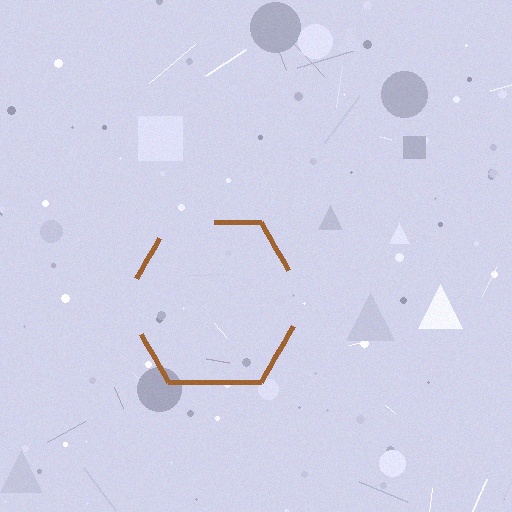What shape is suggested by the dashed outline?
The dashed outline suggests a hexagon.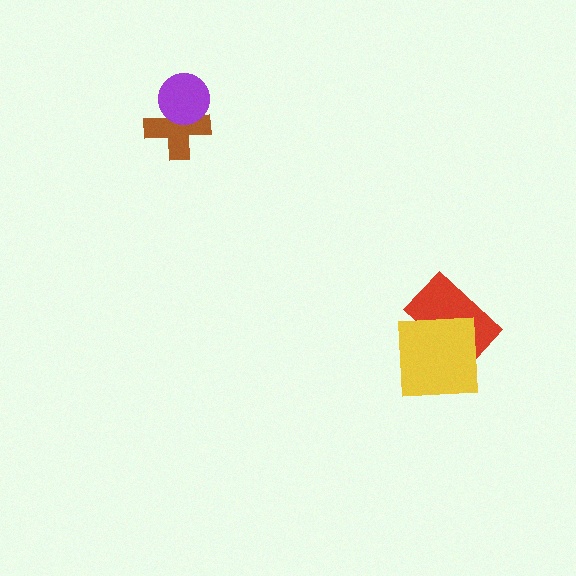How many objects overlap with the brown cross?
1 object overlaps with the brown cross.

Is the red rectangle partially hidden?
Yes, it is partially covered by another shape.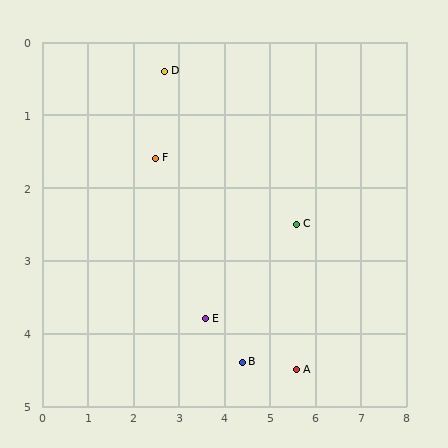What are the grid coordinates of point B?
Point B is at approximately (4.4, 4.4).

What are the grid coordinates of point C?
Point C is at approximately (5.6, 2.5).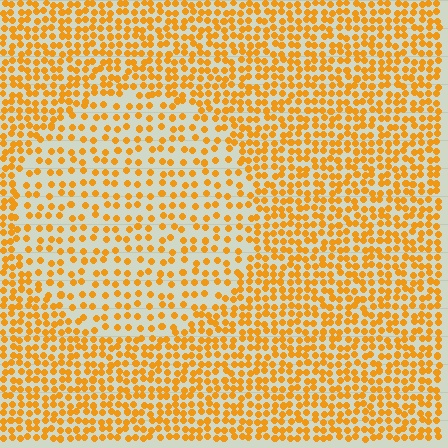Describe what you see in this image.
The image contains small orange elements arranged at two different densities. A circle-shaped region is visible where the elements are less densely packed than the surrounding area.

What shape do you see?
I see a circle.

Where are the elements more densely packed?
The elements are more densely packed outside the circle boundary.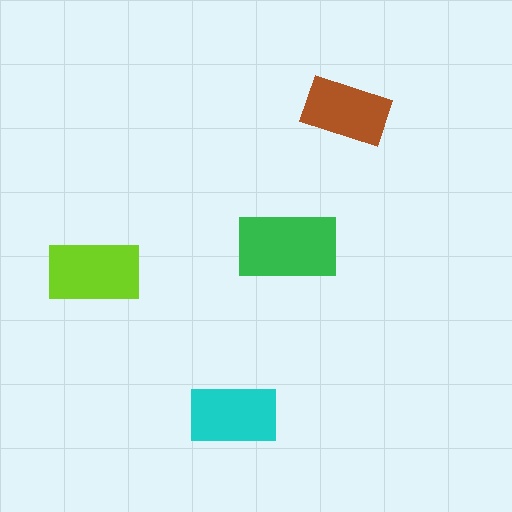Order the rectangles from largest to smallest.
the green one, the lime one, the cyan one, the brown one.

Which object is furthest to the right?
The brown rectangle is rightmost.